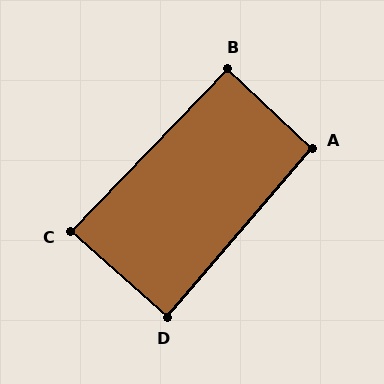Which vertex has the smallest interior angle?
C, at approximately 88 degrees.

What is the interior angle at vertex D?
Approximately 89 degrees (approximately right).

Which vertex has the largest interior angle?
A, at approximately 92 degrees.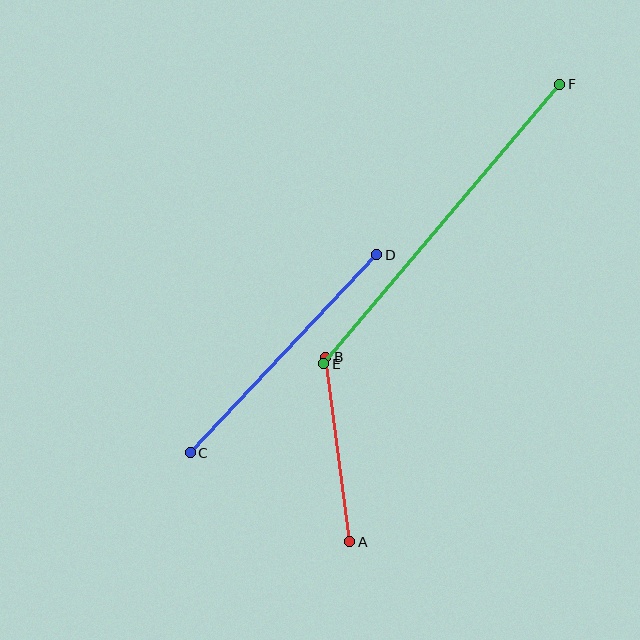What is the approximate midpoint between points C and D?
The midpoint is at approximately (283, 354) pixels.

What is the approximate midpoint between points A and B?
The midpoint is at approximately (338, 449) pixels.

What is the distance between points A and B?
The distance is approximately 186 pixels.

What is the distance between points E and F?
The distance is approximately 366 pixels.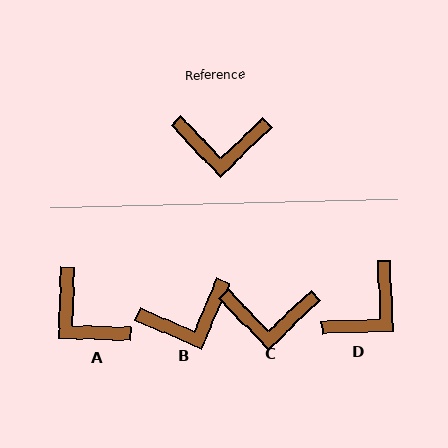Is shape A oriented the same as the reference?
No, it is off by about 45 degrees.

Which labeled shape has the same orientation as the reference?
C.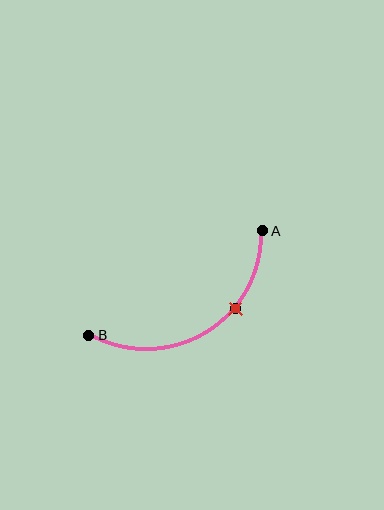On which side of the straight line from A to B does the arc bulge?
The arc bulges below the straight line connecting A and B.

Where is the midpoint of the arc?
The arc midpoint is the point on the curve farthest from the straight line joining A and B. It sits below that line.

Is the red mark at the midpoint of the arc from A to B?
No. The red mark lies on the arc but is closer to endpoint A. The arc midpoint would be at the point on the curve equidistant along the arc from both A and B.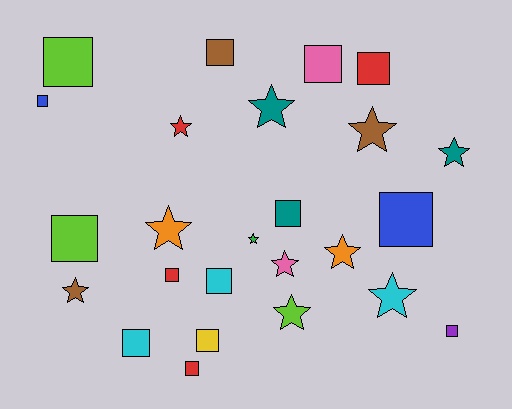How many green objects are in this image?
There is 1 green object.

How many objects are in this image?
There are 25 objects.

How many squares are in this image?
There are 14 squares.